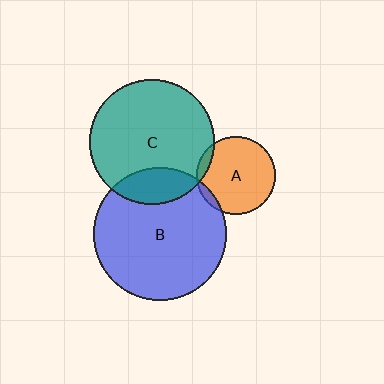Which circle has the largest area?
Circle B (blue).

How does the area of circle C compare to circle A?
Approximately 2.5 times.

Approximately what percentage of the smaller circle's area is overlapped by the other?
Approximately 20%.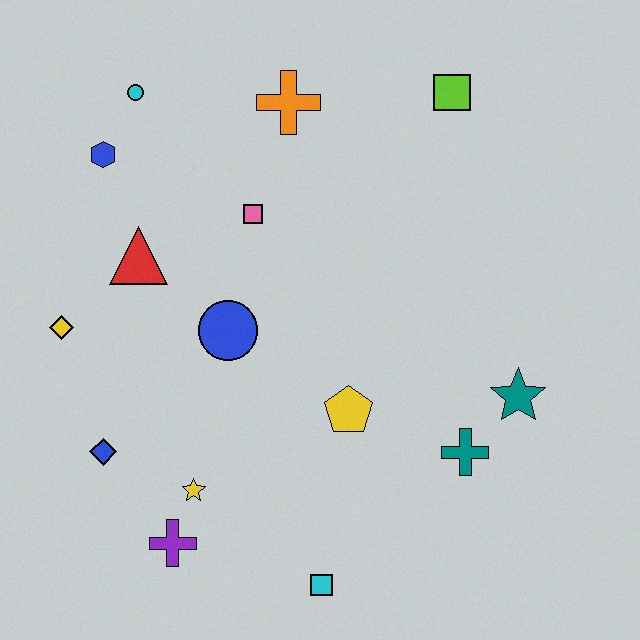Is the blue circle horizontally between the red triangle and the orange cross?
Yes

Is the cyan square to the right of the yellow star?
Yes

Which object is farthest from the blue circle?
The lime square is farthest from the blue circle.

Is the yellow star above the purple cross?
Yes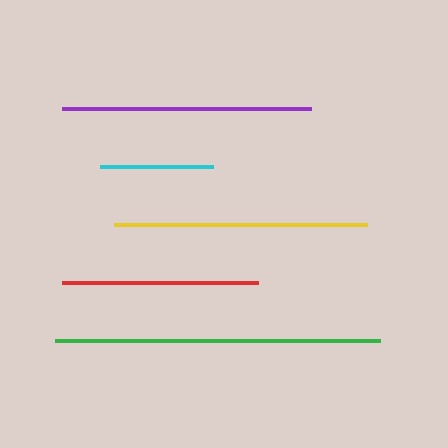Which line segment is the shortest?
The cyan line is the shortest at approximately 113 pixels.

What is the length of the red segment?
The red segment is approximately 196 pixels long.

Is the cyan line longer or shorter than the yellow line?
The yellow line is longer than the cyan line.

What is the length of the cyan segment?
The cyan segment is approximately 113 pixels long.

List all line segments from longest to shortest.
From longest to shortest: green, yellow, purple, red, cyan.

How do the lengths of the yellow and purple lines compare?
The yellow and purple lines are approximately the same length.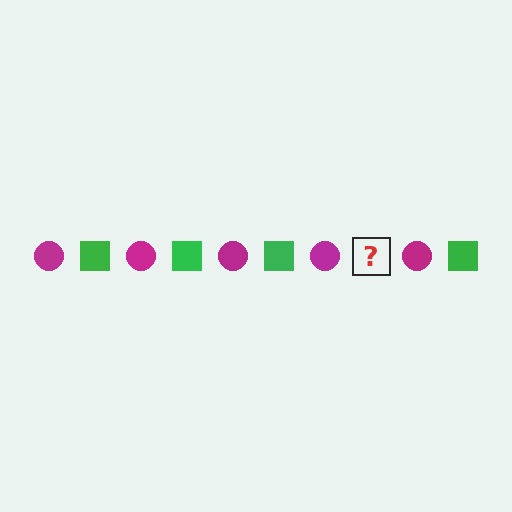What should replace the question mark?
The question mark should be replaced with a green square.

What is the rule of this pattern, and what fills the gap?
The rule is that the pattern alternates between magenta circle and green square. The gap should be filled with a green square.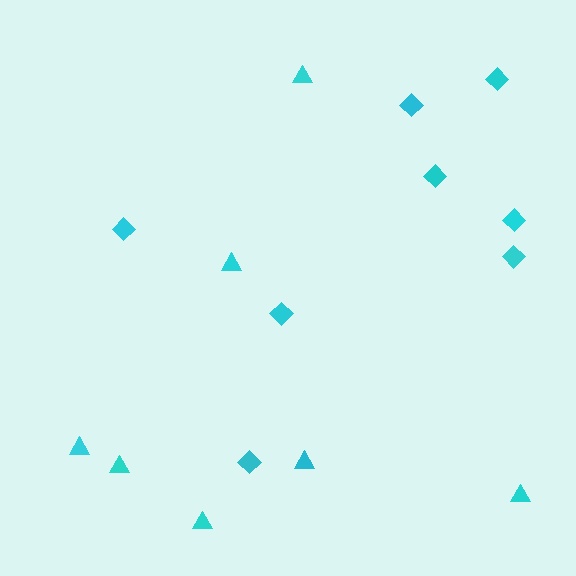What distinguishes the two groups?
There are 2 groups: one group of triangles (7) and one group of diamonds (8).